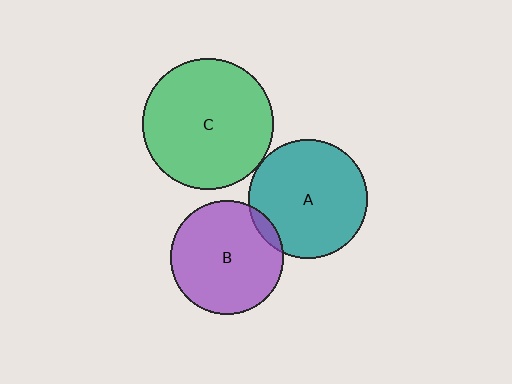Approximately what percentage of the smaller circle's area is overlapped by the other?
Approximately 5%.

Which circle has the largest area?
Circle C (green).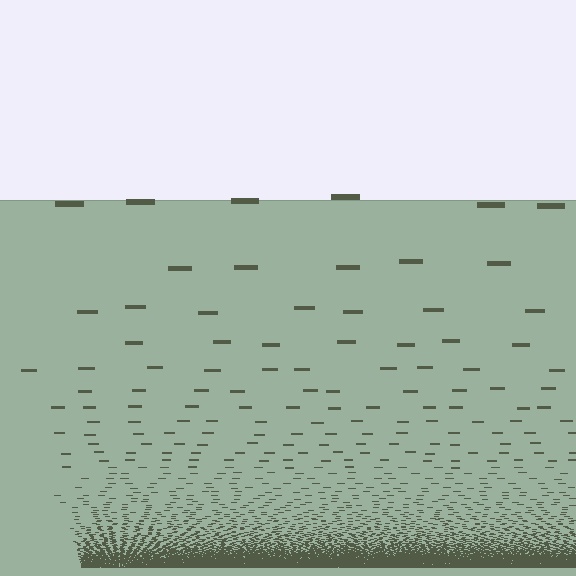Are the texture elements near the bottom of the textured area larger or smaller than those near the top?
Smaller. The gradient is inverted — elements near the bottom are smaller and denser.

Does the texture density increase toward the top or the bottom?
Density increases toward the bottom.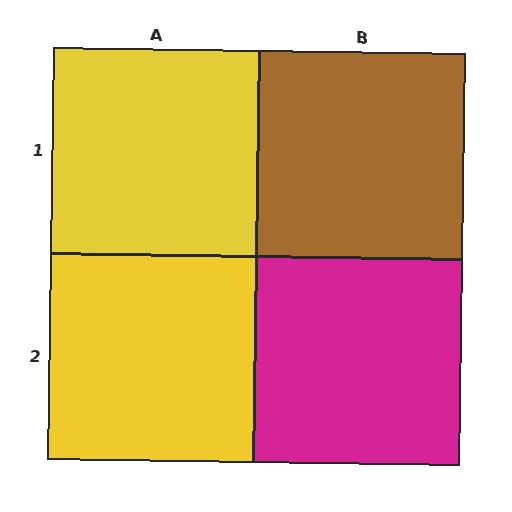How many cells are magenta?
1 cell is magenta.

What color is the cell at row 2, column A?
Yellow.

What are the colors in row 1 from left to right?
Yellow, brown.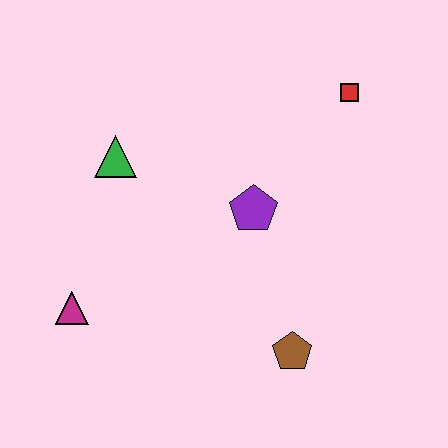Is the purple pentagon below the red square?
Yes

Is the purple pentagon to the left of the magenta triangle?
No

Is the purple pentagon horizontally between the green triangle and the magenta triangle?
No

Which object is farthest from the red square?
The magenta triangle is farthest from the red square.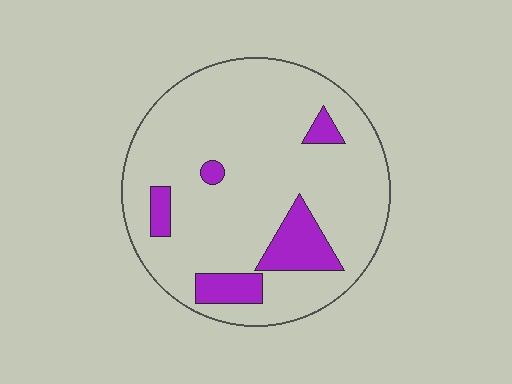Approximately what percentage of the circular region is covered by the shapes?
Approximately 15%.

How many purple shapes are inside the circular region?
5.